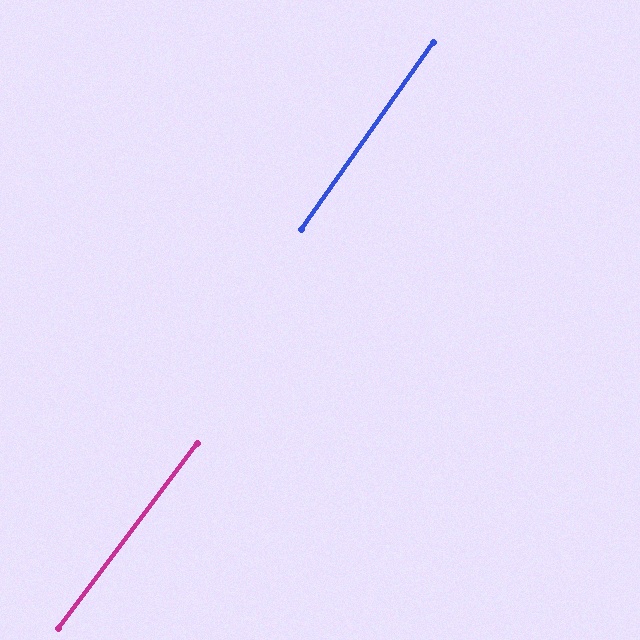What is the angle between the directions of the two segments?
Approximately 2 degrees.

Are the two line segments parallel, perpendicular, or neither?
Parallel — their directions differ by only 1.6°.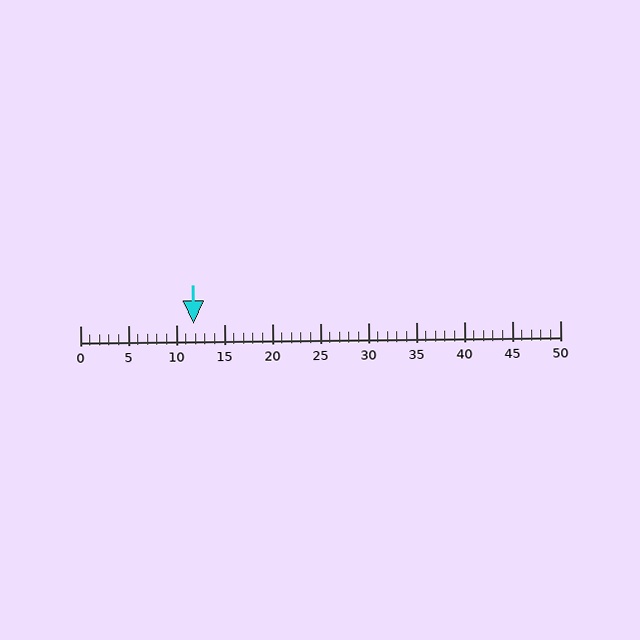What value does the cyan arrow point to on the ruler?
The cyan arrow points to approximately 12.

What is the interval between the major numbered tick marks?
The major tick marks are spaced 5 units apart.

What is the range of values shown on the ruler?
The ruler shows values from 0 to 50.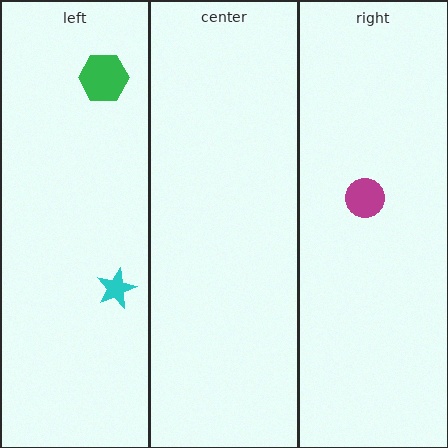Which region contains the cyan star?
The left region.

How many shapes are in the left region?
2.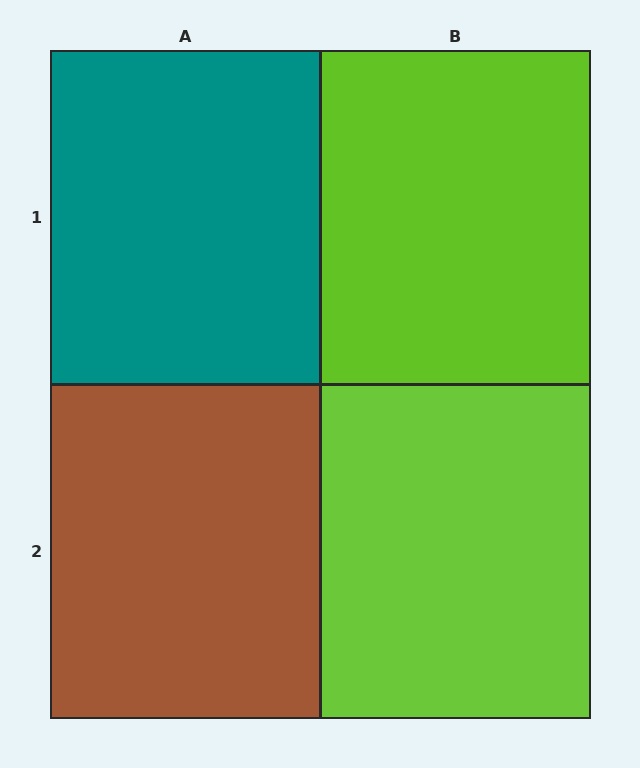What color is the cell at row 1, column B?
Lime.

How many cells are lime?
2 cells are lime.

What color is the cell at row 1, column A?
Teal.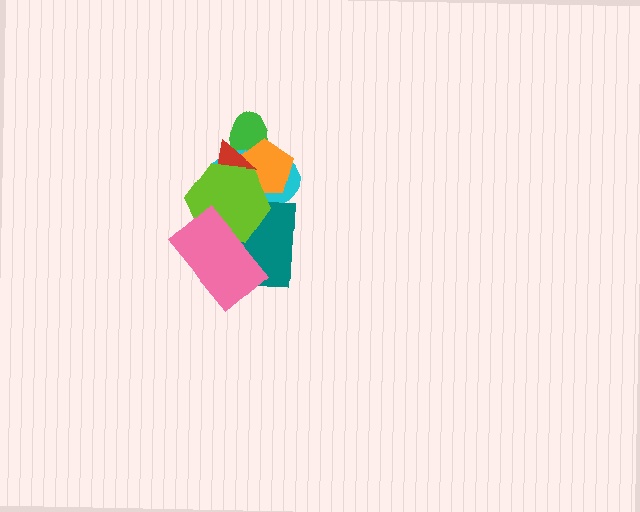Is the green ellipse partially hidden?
Yes, it is partially covered by another shape.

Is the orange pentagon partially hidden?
Yes, it is partially covered by another shape.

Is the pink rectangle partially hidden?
No, no other shape covers it.